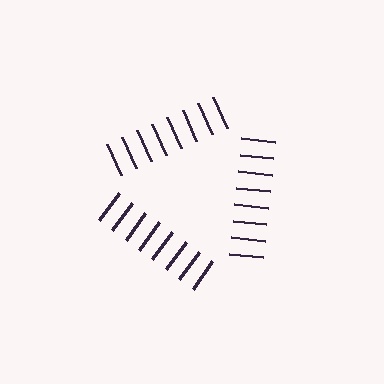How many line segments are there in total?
24 — 8 along each of the 3 edges.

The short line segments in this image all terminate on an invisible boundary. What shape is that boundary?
An illusory triangle — the line segments terminate on its edges but no continuous stroke is drawn.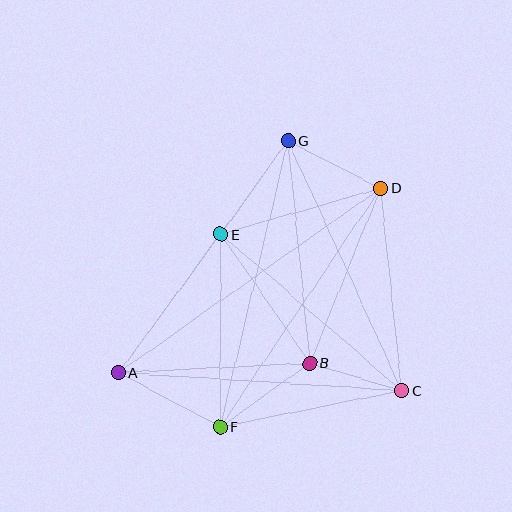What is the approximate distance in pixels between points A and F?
The distance between A and F is approximately 115 pixels.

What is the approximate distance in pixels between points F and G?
The distance between F and G is approximately 294 pixels.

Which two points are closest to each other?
Points B and C are closest to each other.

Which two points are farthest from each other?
Points A and D are farthest from each other.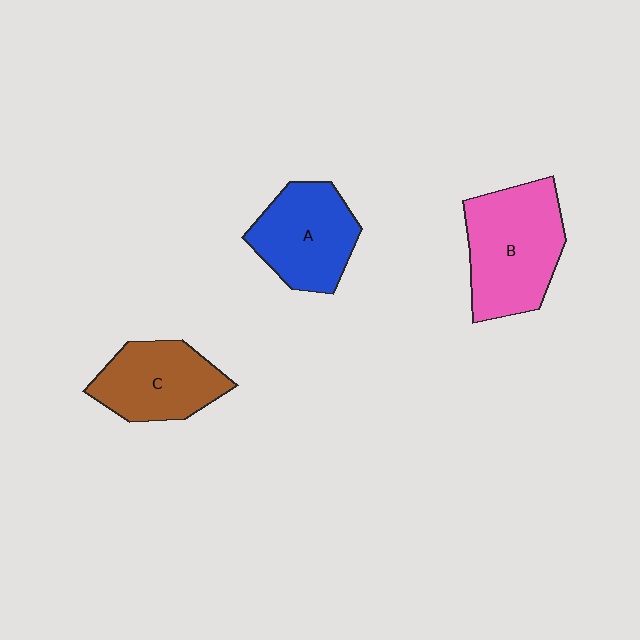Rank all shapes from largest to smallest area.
From largest to smallest: B (pink), A (blue), C (brown).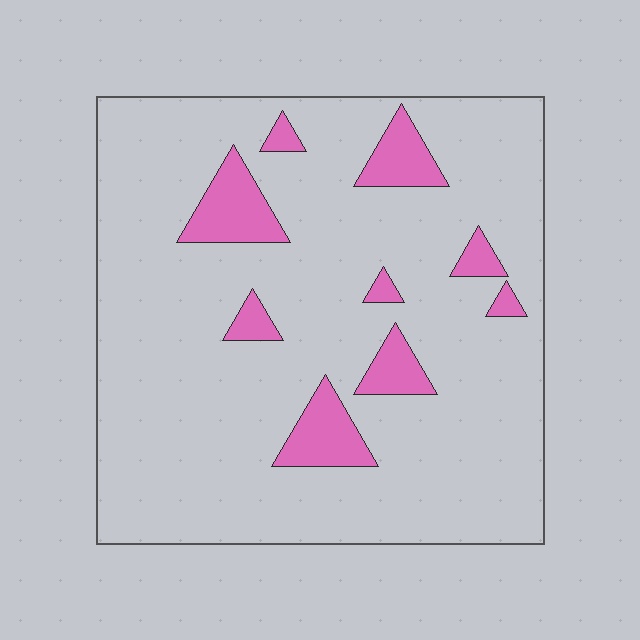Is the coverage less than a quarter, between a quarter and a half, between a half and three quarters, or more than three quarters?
Less than a quarter.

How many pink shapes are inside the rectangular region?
9.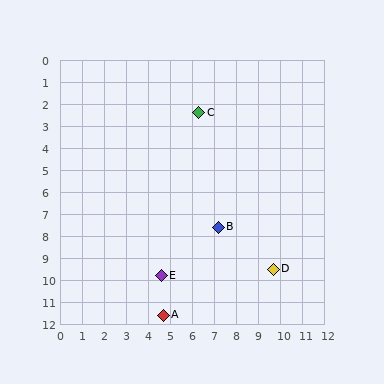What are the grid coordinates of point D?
Point D is at approximately (9.7, 9.5).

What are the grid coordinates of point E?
Point E is at approximately (4.6, 9.8).